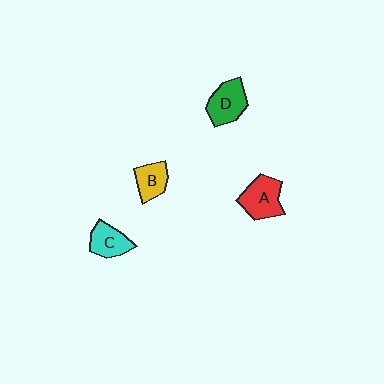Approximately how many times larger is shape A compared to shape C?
Approximately 1.3 times.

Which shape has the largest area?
Shape A (red).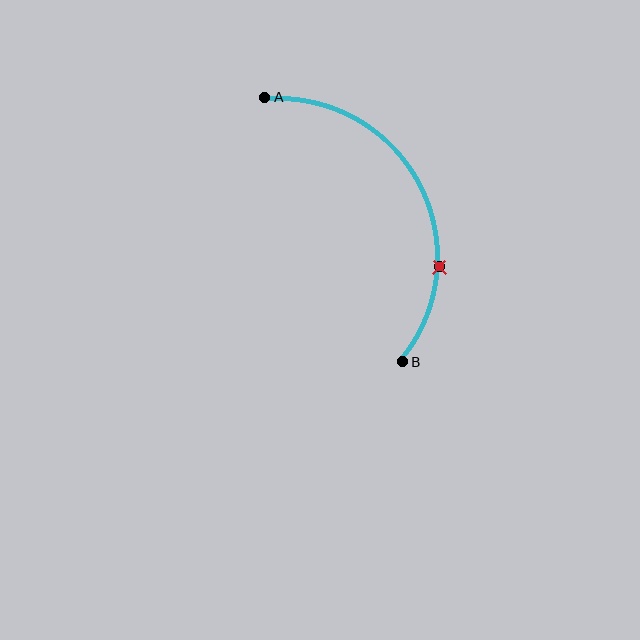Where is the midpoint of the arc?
The arc midpoint is the point on the curve farthest from the straight line joining A and B. It sits to the right of that line.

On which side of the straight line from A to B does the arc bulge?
The arc bulges to the right of the straight line connecting A and B.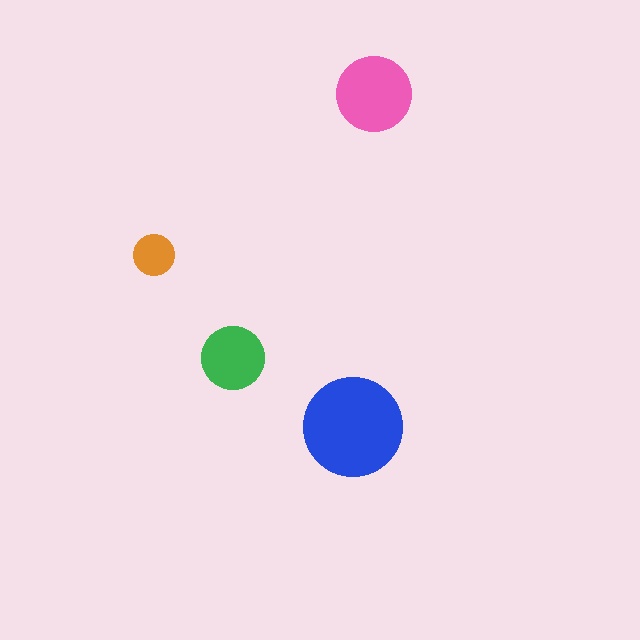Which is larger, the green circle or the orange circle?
The green one.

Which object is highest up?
The pink circle is topmost.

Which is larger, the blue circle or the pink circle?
The blue one.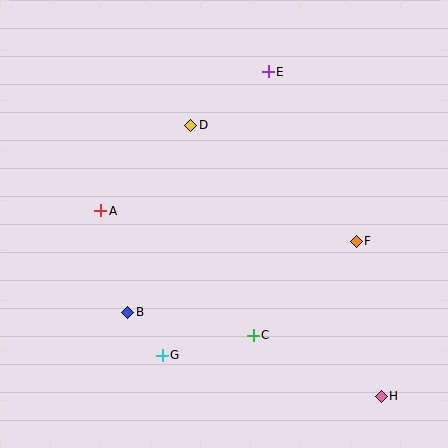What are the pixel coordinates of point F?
Point F is at (356, 241).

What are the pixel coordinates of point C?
Point C is at (253, 335).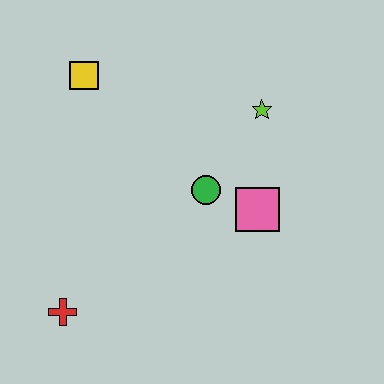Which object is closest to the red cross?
The green circle is closest to the red cross.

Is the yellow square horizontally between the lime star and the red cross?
Yes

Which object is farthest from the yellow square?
The red cross is farthest from the yellow square.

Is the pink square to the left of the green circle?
No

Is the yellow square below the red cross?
No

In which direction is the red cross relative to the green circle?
The red cross is to the left of the green circle.